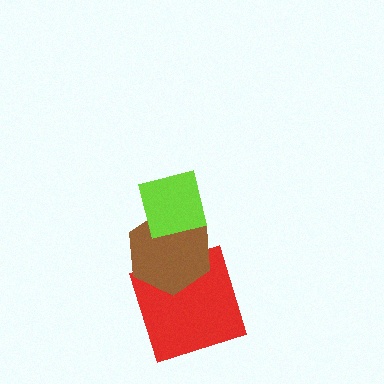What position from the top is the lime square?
The lime square is 1st from the top.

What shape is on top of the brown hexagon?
The lime square is on top of the brown hexagon.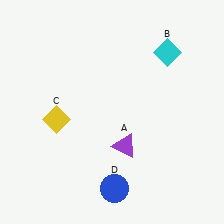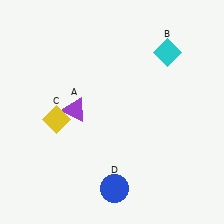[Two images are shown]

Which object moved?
The purple triangle (A) moved left.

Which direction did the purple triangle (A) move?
The purple triangle (A) moved left.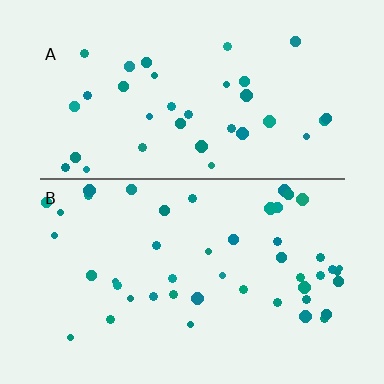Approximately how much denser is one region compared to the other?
Approximately 1.3× — region B over region A.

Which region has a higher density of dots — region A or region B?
B (the bottom).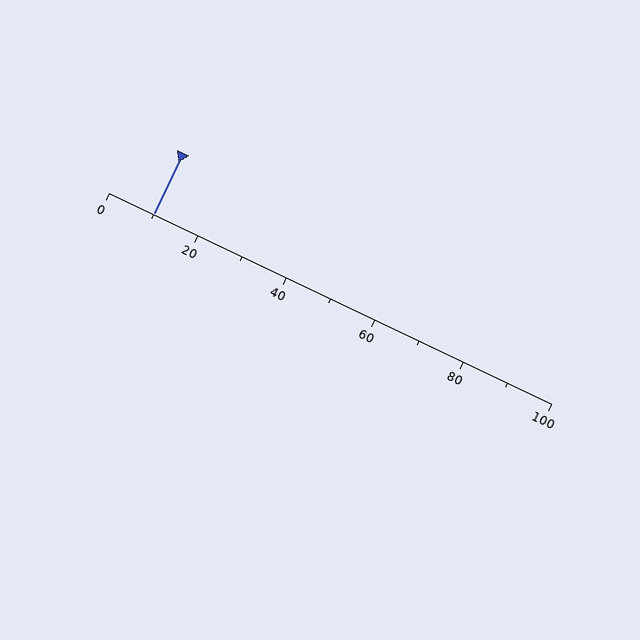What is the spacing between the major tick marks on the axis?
The major ticks are spaced 20 apart.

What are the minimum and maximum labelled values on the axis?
The axis runs from 0 to 100.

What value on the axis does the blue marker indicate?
The marker indicates approximately 10.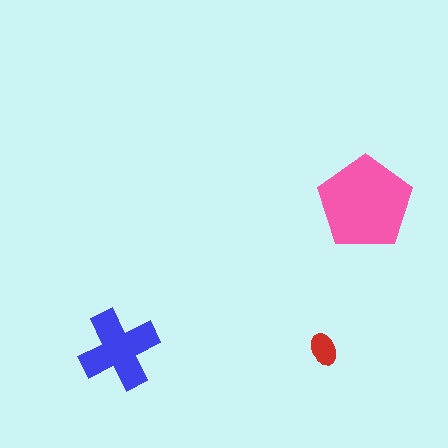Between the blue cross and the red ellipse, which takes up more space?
The blue cross.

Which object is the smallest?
The red ellipse.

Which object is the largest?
The pink pentagon.